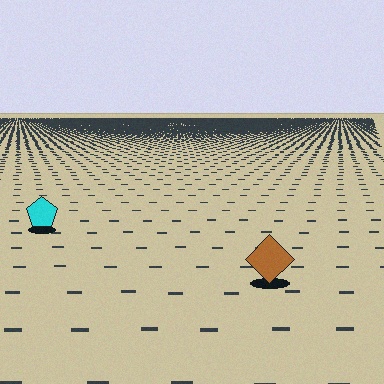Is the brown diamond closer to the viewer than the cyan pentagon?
Yes. The brown diamond is closer — you can tell from the texture gradient: the ground texture is coarser near it.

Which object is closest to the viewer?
The brown diamond is closest. The texture marks near it are larger and more spread out.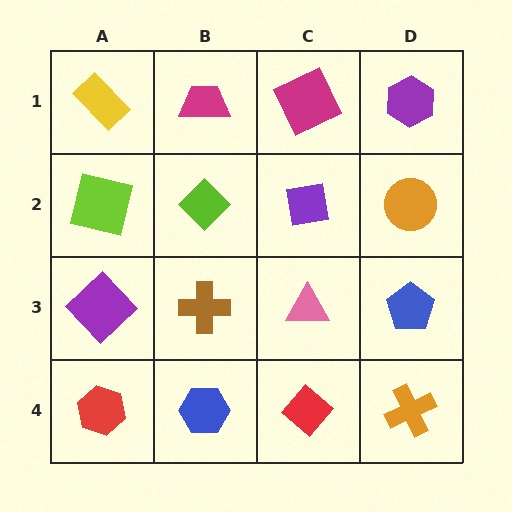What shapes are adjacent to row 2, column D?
A purple hexagon (row 1, column D), a blue pentagon (row 3, column D), a purple square (row 2, column C).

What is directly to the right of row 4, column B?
A red diamond.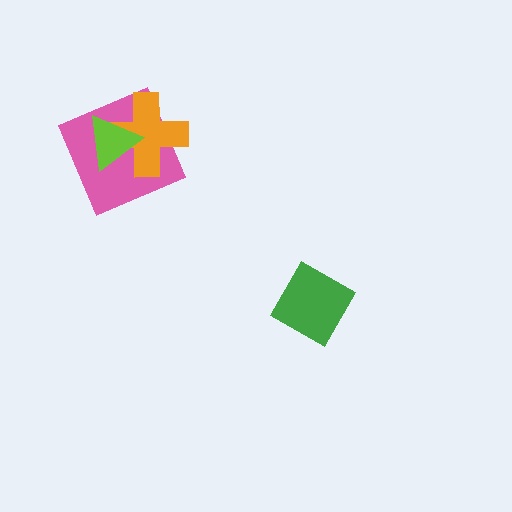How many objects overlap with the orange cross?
2 objects overlap with the orange cross.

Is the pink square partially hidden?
Yes, it is partially covered by another shape.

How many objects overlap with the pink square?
2 objects overlap with the pink square.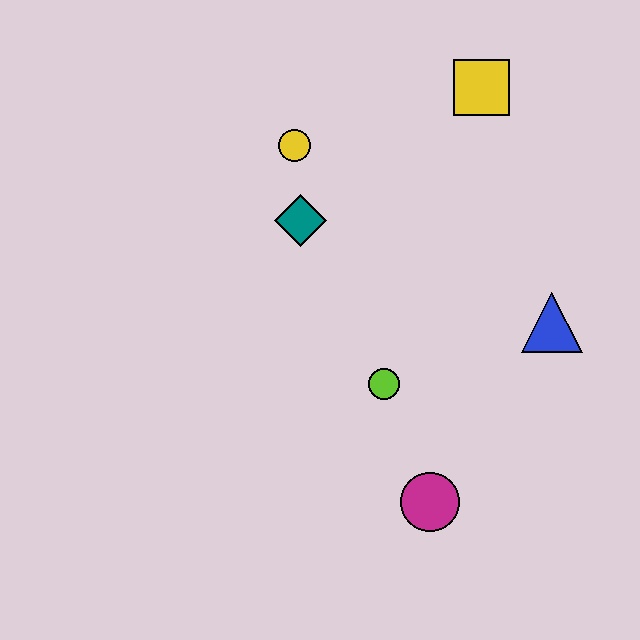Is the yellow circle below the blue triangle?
No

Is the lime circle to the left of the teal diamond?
No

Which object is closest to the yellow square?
The yellow circle is closest to the yellow square.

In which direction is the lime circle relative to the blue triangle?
The lime circle is to the left of the blue triangle.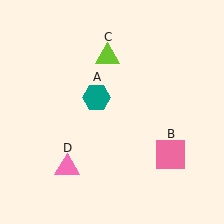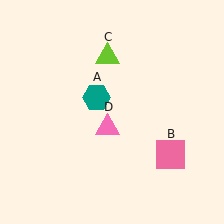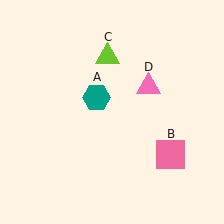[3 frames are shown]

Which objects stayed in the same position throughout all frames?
Teal hexagon (object A) and pink square (object B) and lime triangle (object C) remained stationary.